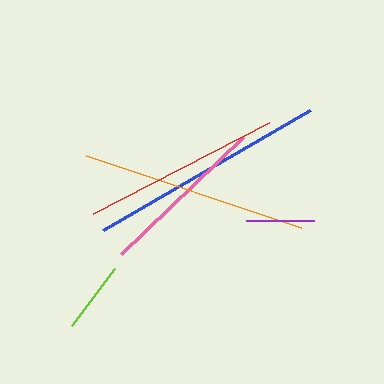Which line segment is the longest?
The blue line is the longest at approximately 240 pixels.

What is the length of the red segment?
The red segment is approximately 198 pixels long.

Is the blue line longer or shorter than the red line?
The blue line is longer than the red line.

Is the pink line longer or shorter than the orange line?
The orange line is longer than the pink line.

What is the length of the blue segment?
The blue segment is approximately 240 pixels long.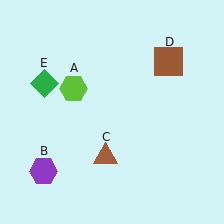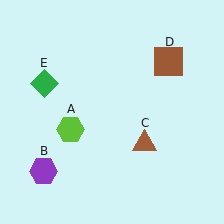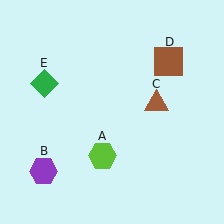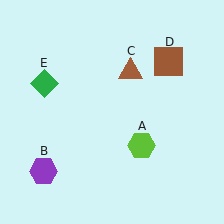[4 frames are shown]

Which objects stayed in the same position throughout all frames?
Purple hexagon (object B) and brown square (object D) and green diamond (object E) remained stationary.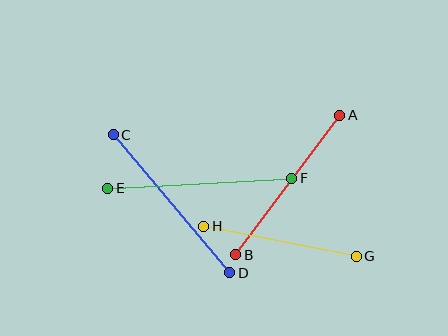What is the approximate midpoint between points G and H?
The midpoint is at approximately (280, 241) pixels.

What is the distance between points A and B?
The distance is approximately 174 pixels.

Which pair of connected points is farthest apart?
Points E and F are farthest apart.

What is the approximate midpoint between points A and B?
The midpoint is at approximately (288, 185) pixels.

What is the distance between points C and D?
The distance is approximately 181 pixels.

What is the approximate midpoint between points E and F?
The midpoint is at approximately (200, 183) pixels.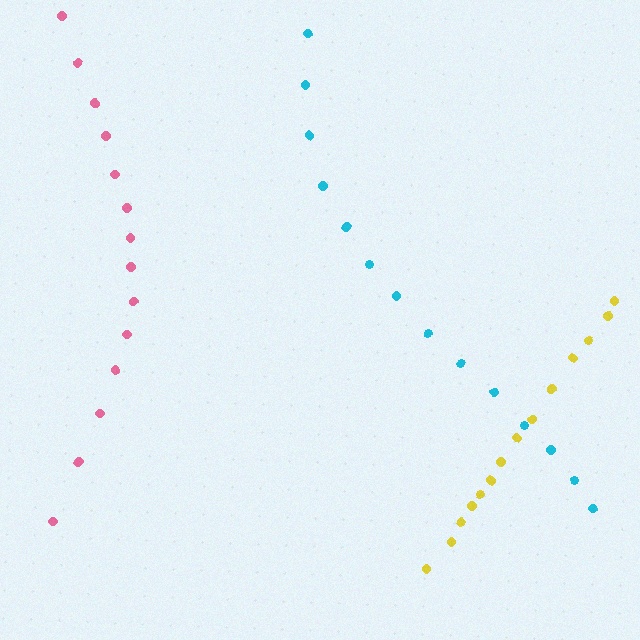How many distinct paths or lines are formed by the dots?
There are 3 distinct paths.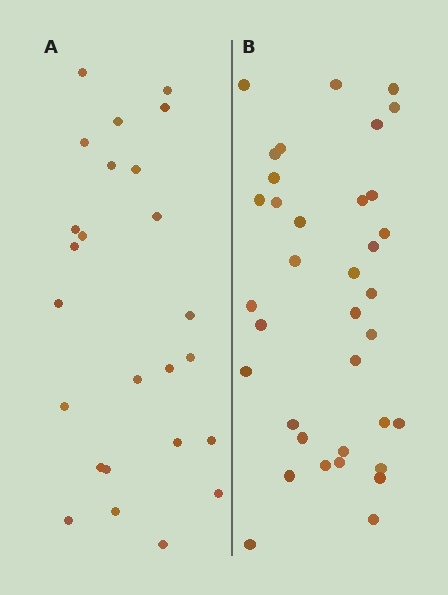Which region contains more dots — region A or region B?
Region B (the right region) has more dots.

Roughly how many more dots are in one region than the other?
Region B has roughly 12 or so more dots than region A.